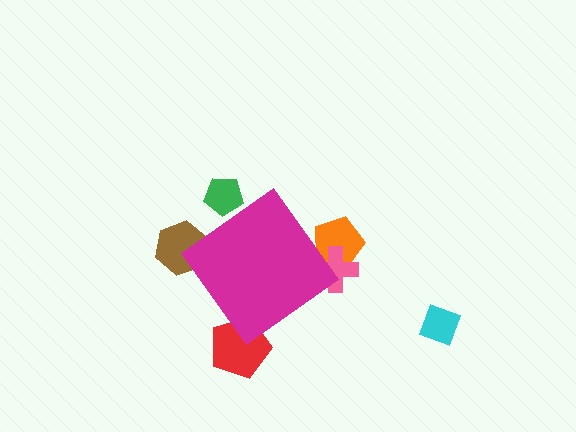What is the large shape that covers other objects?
A magenta diamond.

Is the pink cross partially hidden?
Yes, the pink cross is partially hidden behind the magenta diamond.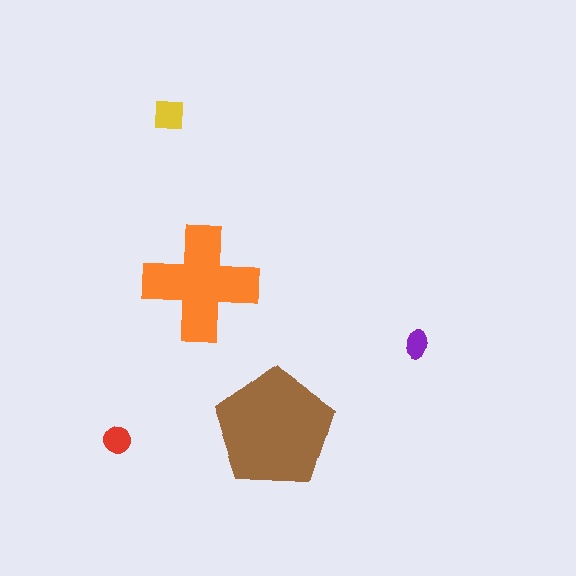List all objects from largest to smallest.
The brown pentagon, the orange cross, the yellow square, the red circle, the purple ellipse.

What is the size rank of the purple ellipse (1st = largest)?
5th.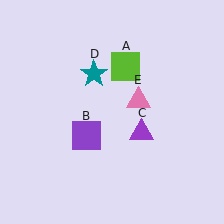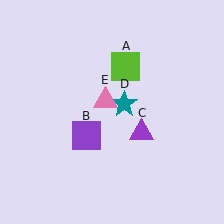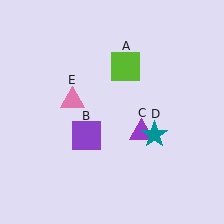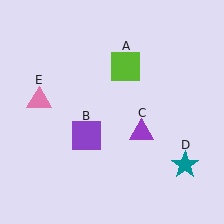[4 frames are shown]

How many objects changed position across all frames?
2 objects changed position: teal star (object D), pink triangle (object E).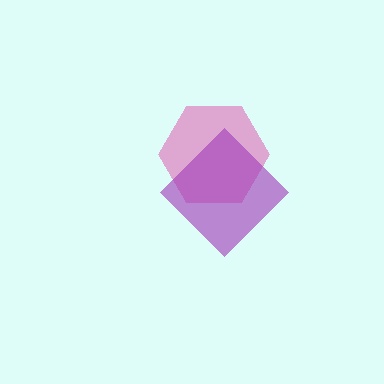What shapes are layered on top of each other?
The layered shapes are: a pink hexagon, a purple diamond.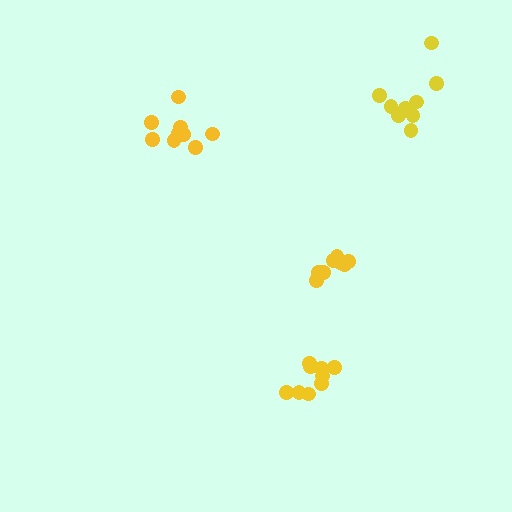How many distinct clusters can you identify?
There are 4 distinct clusters.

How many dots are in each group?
Group 1: 8 dots, Group 2: 9 dots, Group 3: 9 dots, Group 4: 9 dots (35 total).